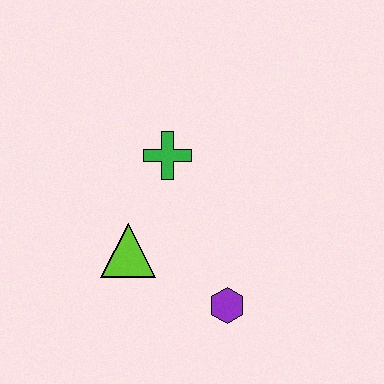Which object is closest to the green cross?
The lime triangle is closest to the green cross.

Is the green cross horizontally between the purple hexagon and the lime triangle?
Yes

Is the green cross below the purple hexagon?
No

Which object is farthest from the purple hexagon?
The green cross is farthest from the purple hexagon.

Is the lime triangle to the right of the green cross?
No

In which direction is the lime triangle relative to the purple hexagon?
The lime triangle is to the left of the purple hexagon.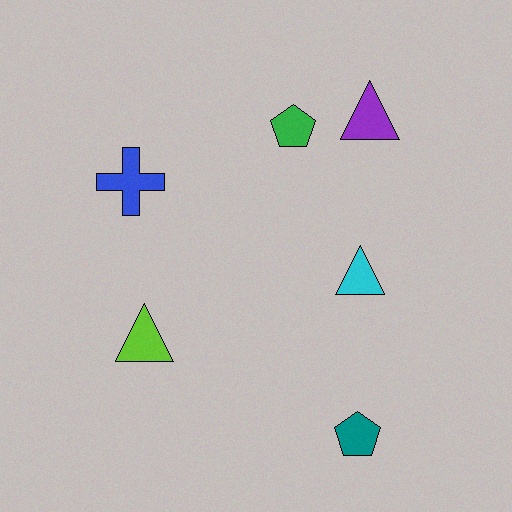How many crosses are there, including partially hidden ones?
There is 1 cross.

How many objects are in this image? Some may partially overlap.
There are 6 objects.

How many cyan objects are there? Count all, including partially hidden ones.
There is 1 cyan object.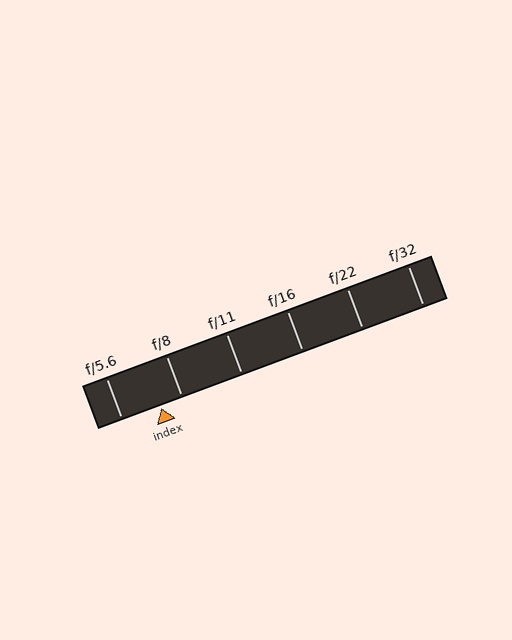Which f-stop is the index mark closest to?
The index mark is closest to f/8.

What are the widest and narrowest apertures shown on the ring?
The widest aperture shown is f/5.6 and the narrowest is f/32.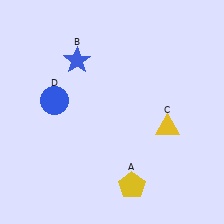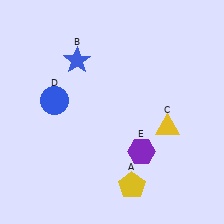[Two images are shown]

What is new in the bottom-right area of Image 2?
A purple hexagon (E) was added in the bottom-right area of Image 2.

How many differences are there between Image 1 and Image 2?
There is 1 difference between the two images.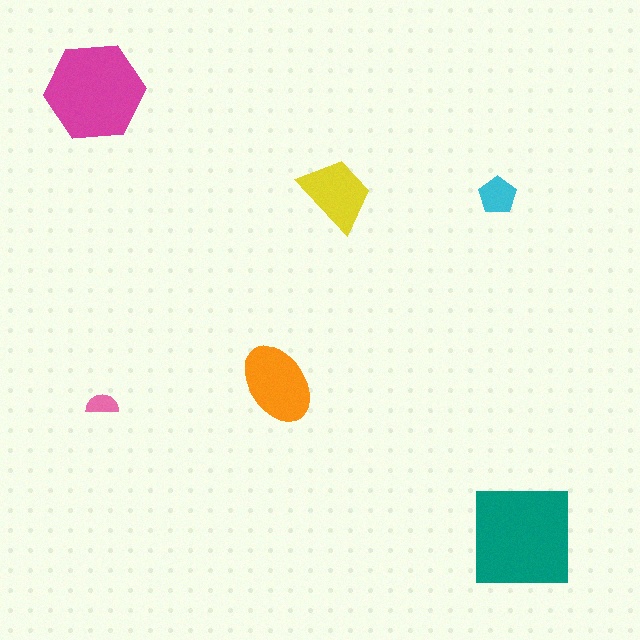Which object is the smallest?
The pink semicircle.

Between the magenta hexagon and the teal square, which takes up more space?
The teal square.